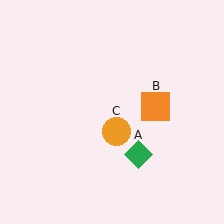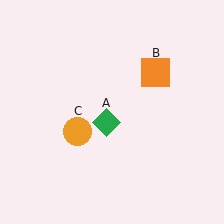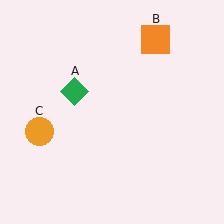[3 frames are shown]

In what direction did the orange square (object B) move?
The orange square (object B) moved up.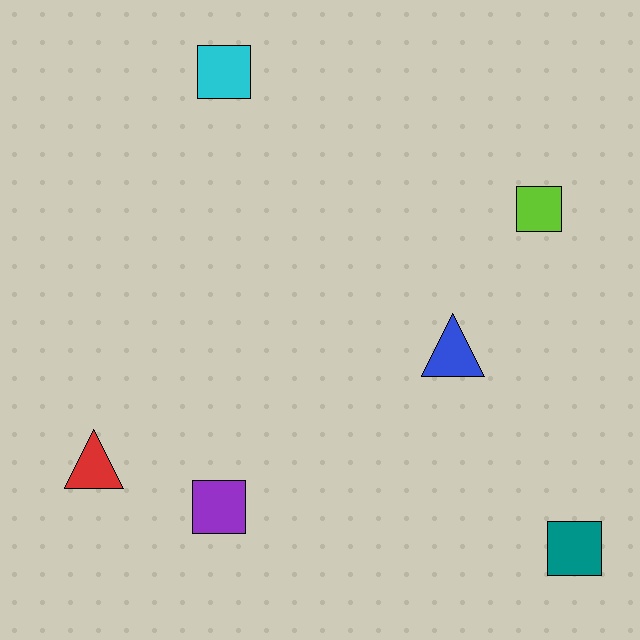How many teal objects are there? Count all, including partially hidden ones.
There is 1 teal object.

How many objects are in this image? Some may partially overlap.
There are 6 objects.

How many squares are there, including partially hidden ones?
There are 4 squares.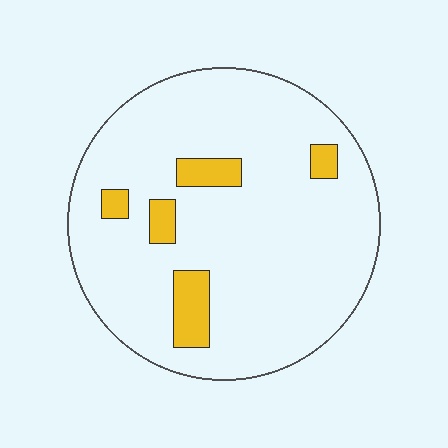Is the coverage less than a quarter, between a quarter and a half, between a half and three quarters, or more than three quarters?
Less than a quarter.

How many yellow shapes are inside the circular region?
5.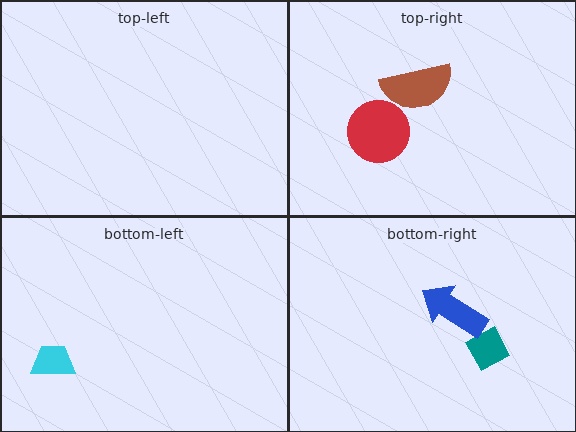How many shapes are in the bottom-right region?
2.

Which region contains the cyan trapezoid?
The bottom-left region.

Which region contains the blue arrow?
The bottom-right region.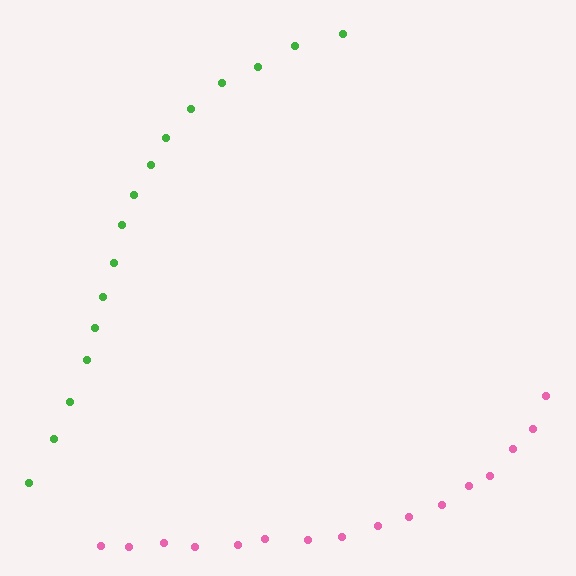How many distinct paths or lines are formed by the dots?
There are 2 distinct paths.